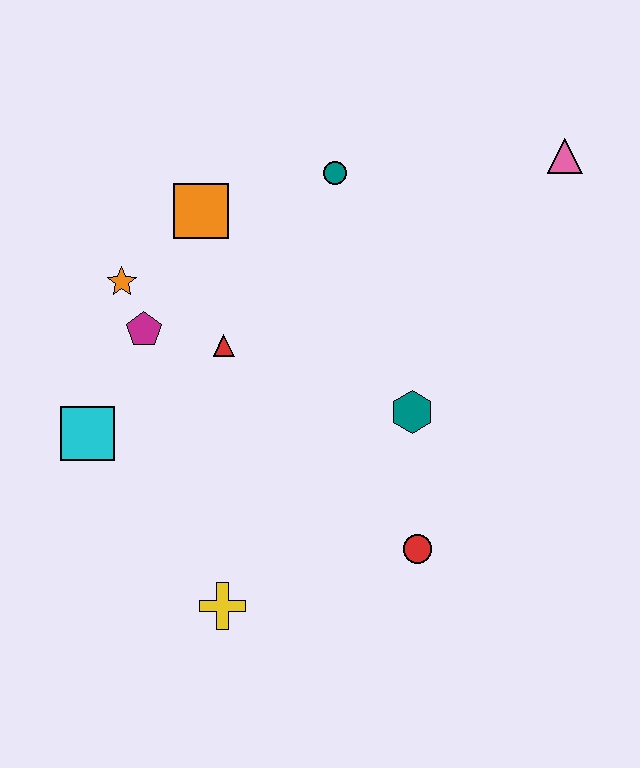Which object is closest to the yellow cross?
The red circle is closest to the yellow cross.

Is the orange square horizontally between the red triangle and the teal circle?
No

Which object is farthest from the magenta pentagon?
The pink triangle is farthest from the magenta pentagon.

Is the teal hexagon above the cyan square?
Yes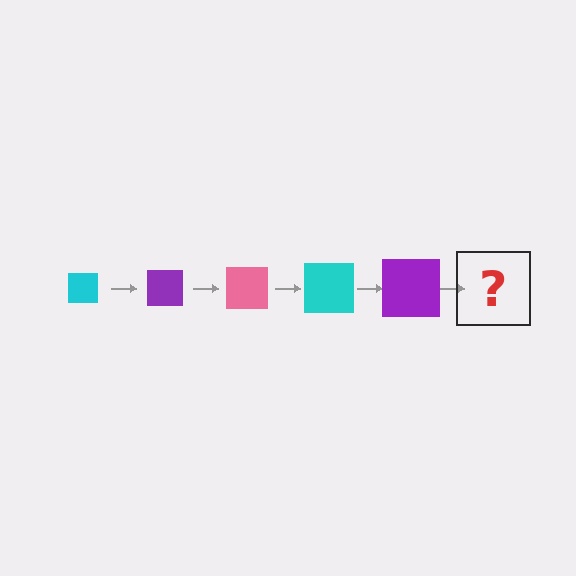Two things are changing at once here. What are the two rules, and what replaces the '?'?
The two rules are that the square grows larger each step and the color cycles through cyan, purple, and pink. The '?' should be a pink square, larger than the previous one.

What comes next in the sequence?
The next element should be a pink square, larger than the previous one.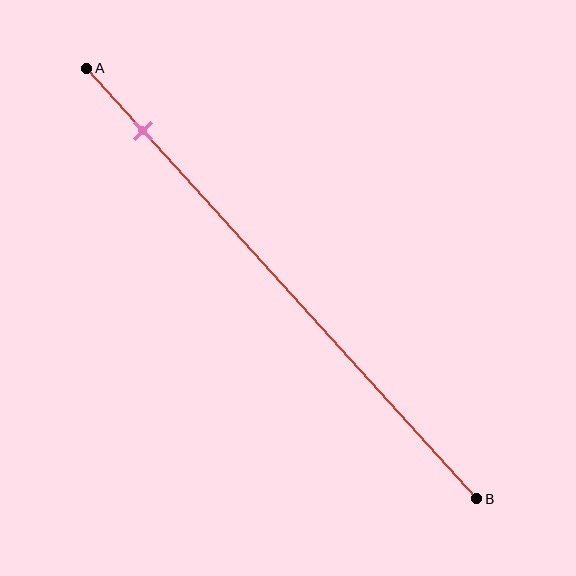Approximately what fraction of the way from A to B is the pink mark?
The pink mark is approximately 15% of the way from A to B.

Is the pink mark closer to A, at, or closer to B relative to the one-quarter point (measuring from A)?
The pink mark is closer to point A than the one-quarter point of segment AB.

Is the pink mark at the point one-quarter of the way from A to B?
No, the mark is at about 15% from A, not at the 25% one-quarter point.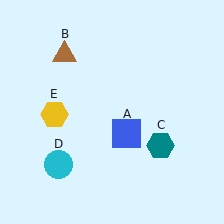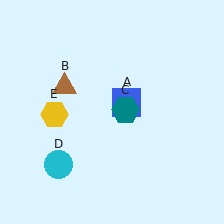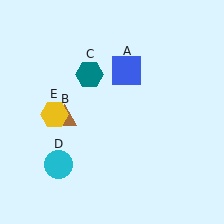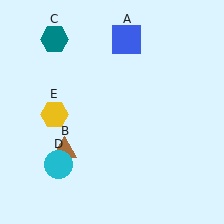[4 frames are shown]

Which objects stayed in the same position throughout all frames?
Cyan circle (object D) and yellow hexagon (object E) remained stationary.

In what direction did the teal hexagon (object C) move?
The teal hexagon (object C) moved up and to the left.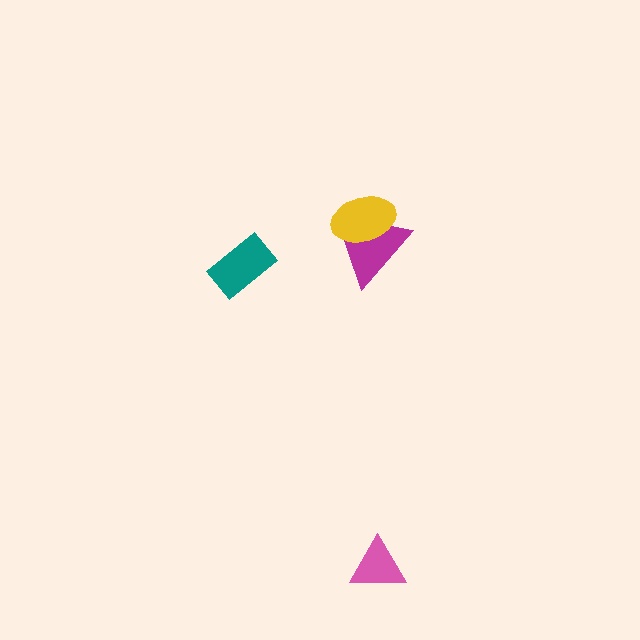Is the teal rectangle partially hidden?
No, no other shape covers it.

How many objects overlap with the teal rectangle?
0 objects overlap with the teal rectangle.